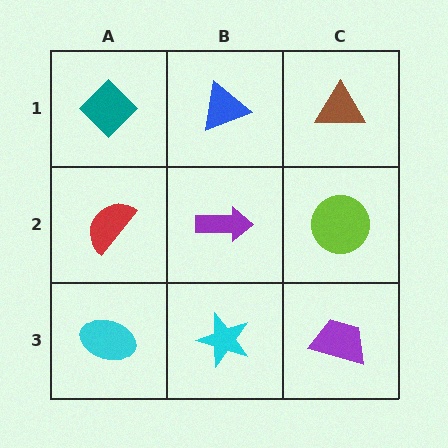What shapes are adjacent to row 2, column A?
A teal diamond (row 1, column A), a cyan ellipse (row 3, column A), a purple arrow (row 2, column B).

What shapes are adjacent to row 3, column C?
A lime circle (row 2, column C), a cyan star (row 3, column B).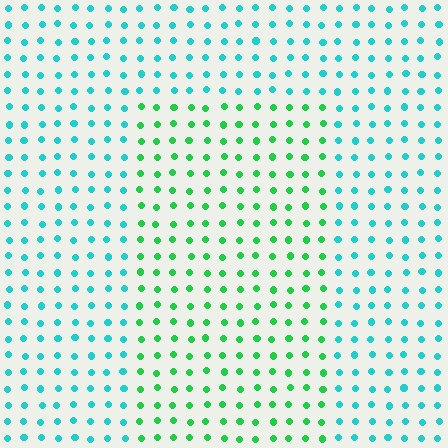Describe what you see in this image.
The image is filled with small cyan elements in a uniform arrangement. A rectangle-shaped region is visible where the elements are tinted to a slightly different hue, forming a subtle color boundary.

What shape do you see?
I see a rectangle.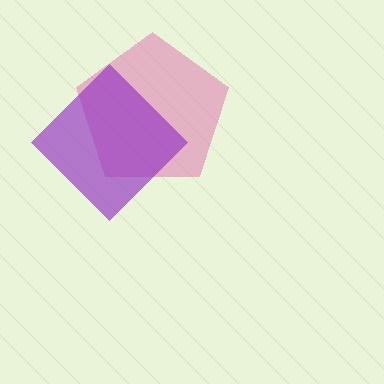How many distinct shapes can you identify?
There are 2 distinct shapes: a pink pentagon, a purple diamond.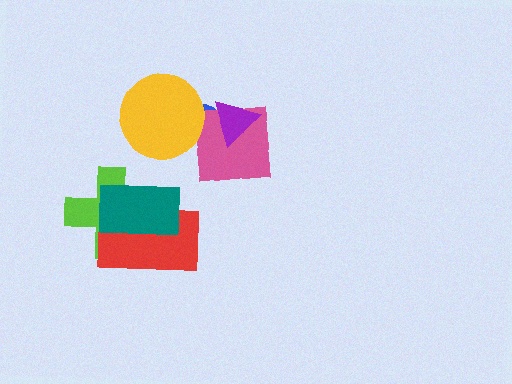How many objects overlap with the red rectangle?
2 objects overlap with the red rectangle.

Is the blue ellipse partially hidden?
Yes, it is partially covered by another shape.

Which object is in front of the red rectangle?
The teal rectangle is in front of the red rectangle.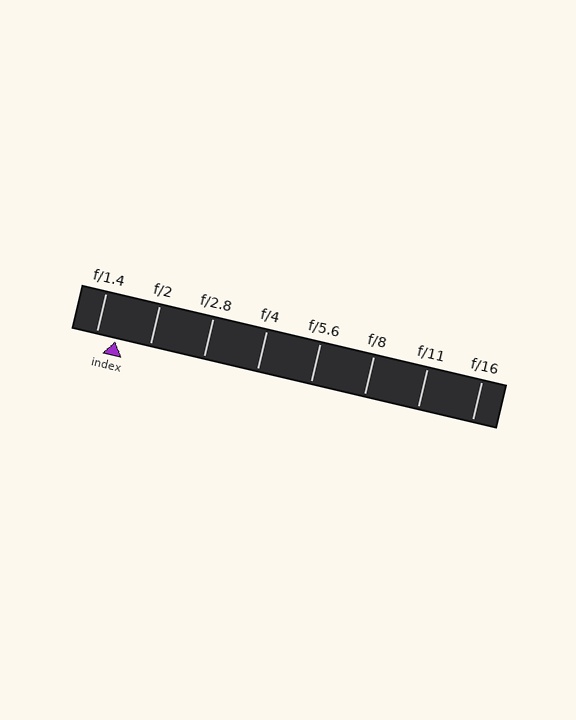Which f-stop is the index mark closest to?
The index mark is closest to f/1.4.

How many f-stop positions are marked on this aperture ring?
There are 8 f-stop positions marked.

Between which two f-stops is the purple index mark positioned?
The index mark is between f/1.4 and f/2.